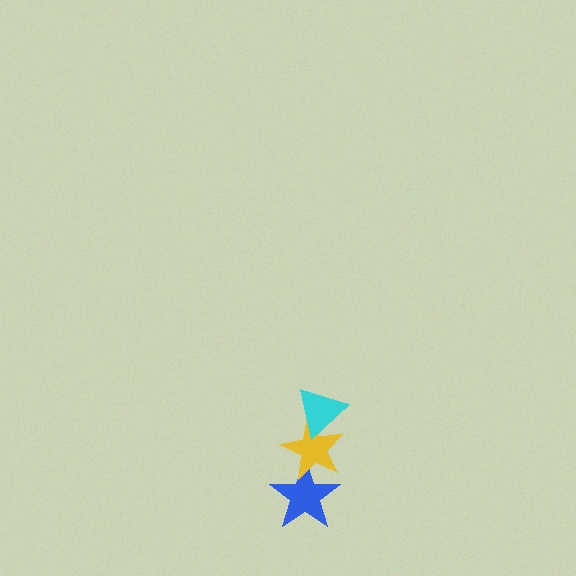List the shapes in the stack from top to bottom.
From top to bottom: the cyan triangle, the yellow star, the blue star.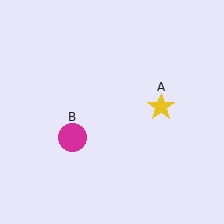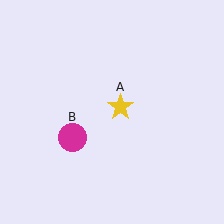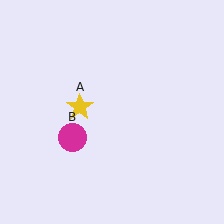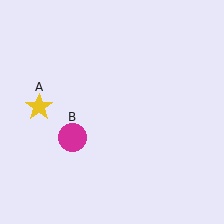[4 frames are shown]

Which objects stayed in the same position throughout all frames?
Magenta circle (object B) remained stationary.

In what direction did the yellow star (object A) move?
The yellow star (object A) moved left.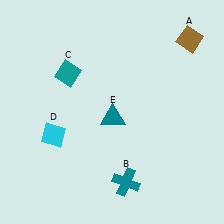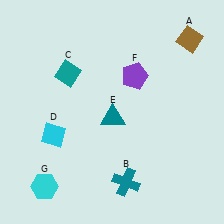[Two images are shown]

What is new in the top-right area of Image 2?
A purple pentagon (F) was added in the top-right area of Image 2.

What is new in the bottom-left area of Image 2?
A cyan hexagon (G) was added in the bottom-left area of Image 2.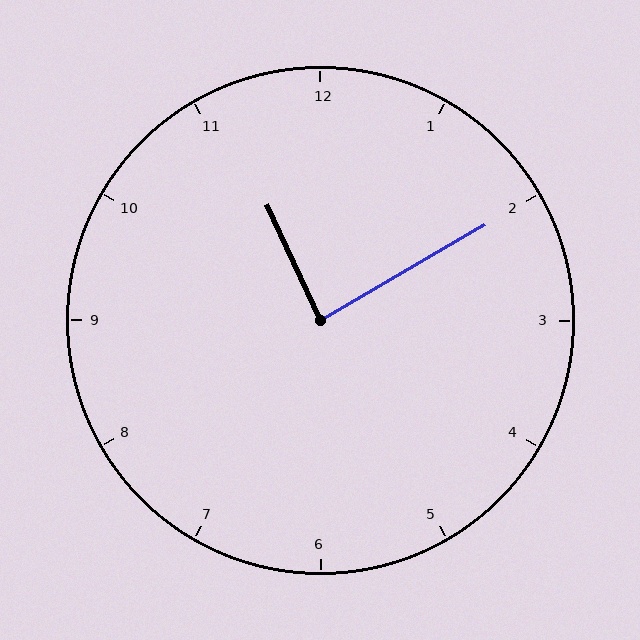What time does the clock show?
11:10.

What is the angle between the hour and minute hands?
Approximately 85 degrees.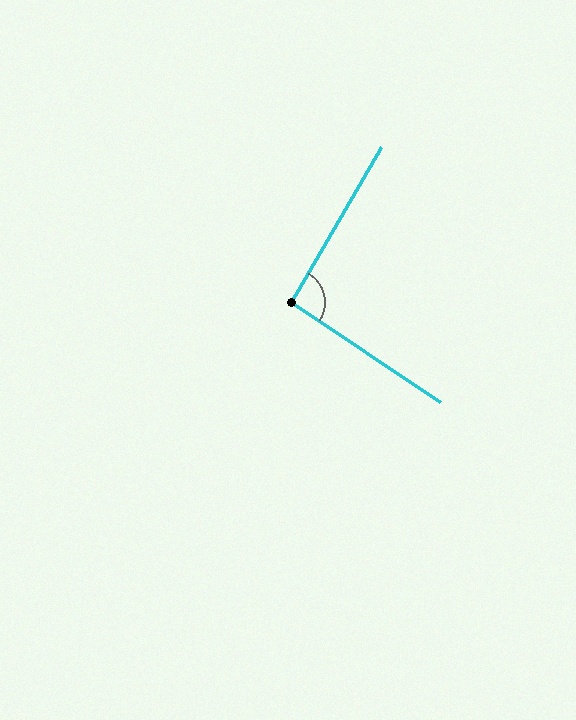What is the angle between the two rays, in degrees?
Approximately 94 degrees.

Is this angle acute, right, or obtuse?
It is approximately a right angle.